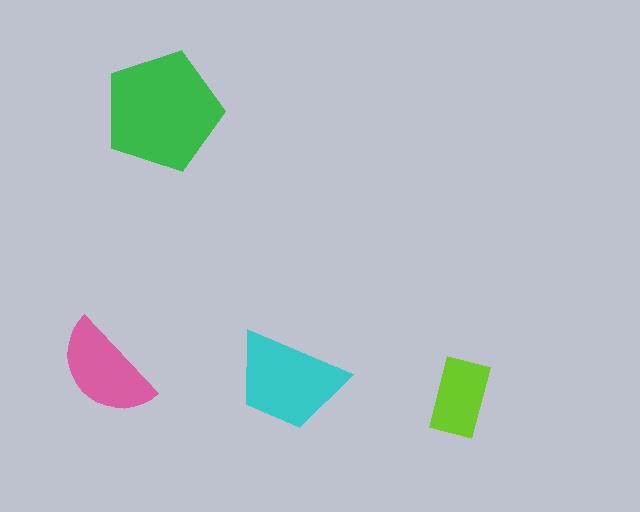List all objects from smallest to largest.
The lime rectangle, the pink semicircle, the cyan trapezoid, the green pentagon.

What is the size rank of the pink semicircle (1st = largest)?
3rd.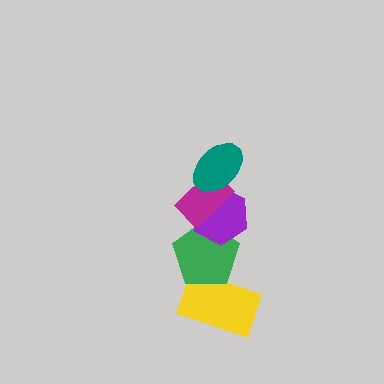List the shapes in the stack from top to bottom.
From top to bottom: the teal ellipse, the magenta rectangle, the purple hexagon, the green pentagon, the yellow rectangle.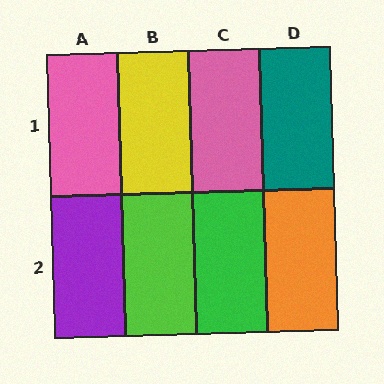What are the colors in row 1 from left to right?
Pink, yellow, pink, teal.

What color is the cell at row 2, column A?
Purple.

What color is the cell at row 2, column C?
Green.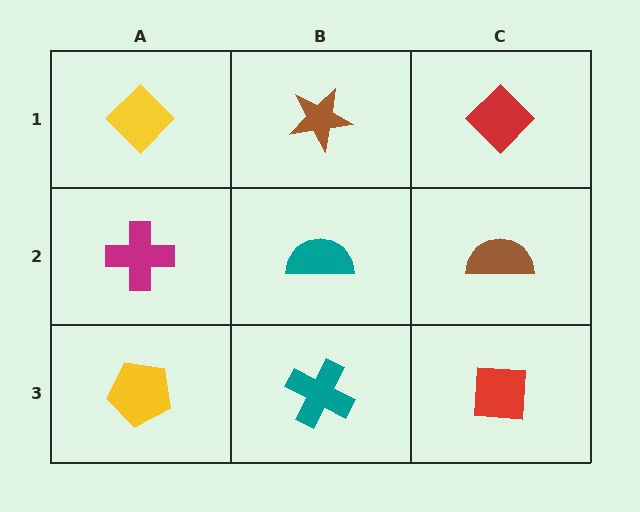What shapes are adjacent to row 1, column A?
A magenta cross (row 2, column A), a brown star (row 1, column B).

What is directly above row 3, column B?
A teal semicircle.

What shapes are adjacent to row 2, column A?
A yellow diamond (row 1, column A), a yellow pentagon (row 3, column A), a teal semicircle (row 2, column B).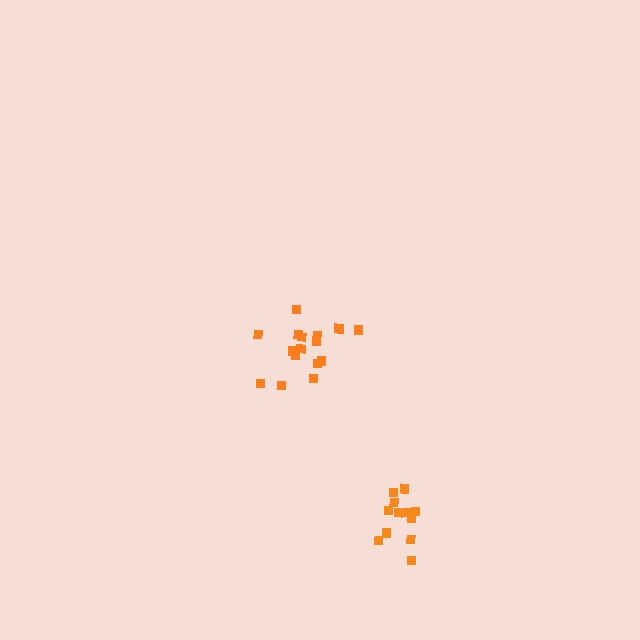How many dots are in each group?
Group 1: 12 dots, Group 2: 16 dots (28 total).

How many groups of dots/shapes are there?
There are 2 groups.